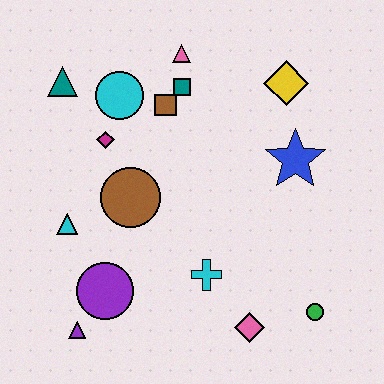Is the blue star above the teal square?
No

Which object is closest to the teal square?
The brown square is closest to the teal square.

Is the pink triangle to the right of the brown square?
Yes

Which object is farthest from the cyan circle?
The green circle is farthest from the cyan circle.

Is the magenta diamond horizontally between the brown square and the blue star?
No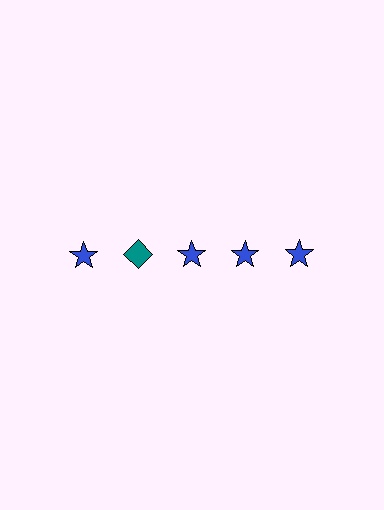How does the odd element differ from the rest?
It differs in both color (teal instead of blue) and shape (diamond instead of star).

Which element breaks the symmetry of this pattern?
The teal diamond in the top row, second from left column breaks the symmetry. All other shapes are blue stars.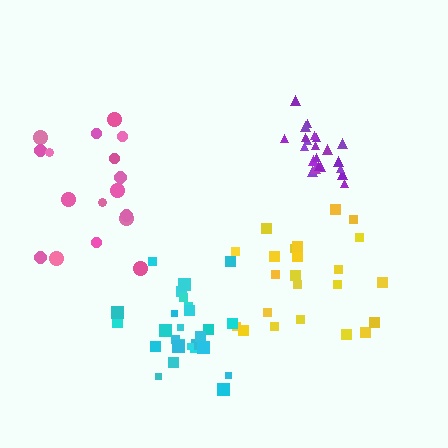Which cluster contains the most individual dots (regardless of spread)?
Cyan (27).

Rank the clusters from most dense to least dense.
purple, cyan, yellow, pink.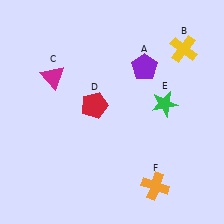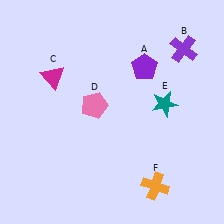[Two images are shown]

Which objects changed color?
B changed from yellow to purple. D changed from red to pink. E changed from green to teal.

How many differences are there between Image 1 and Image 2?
There are 3 differences between the two images.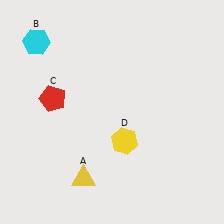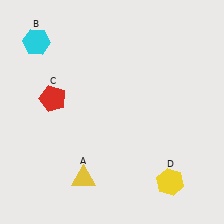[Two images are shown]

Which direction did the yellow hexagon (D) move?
The yellow hexagon (D) moved right.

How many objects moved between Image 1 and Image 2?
1 object moved between the two images.